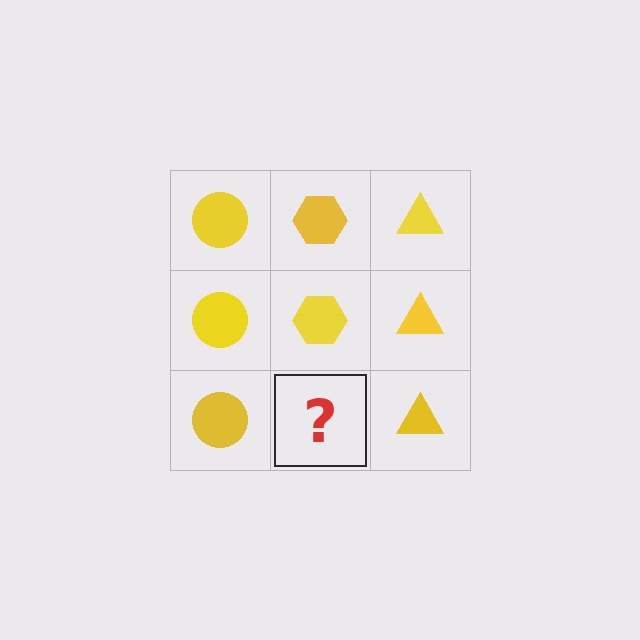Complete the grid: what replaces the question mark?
The question mark should be replaced with a yellow hexagon.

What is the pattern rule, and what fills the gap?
The rule is that each column has a consistent shape. The gap should be filled with a yellow hexagon.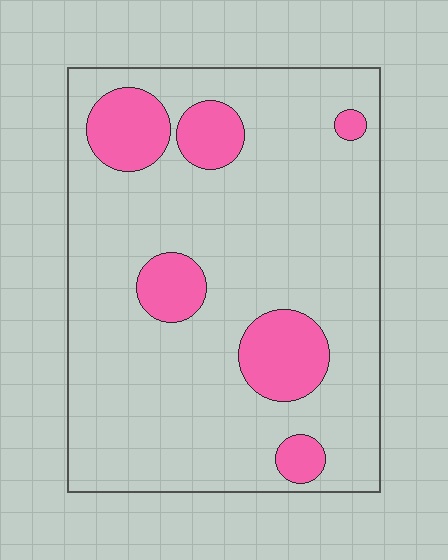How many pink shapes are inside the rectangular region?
6.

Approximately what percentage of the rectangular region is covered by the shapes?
Approximately 15%.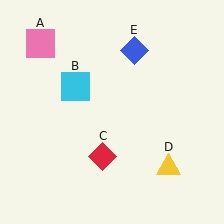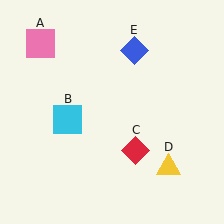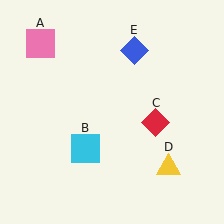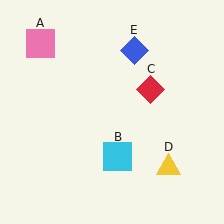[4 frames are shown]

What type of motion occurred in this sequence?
The cyan square (object B), red diamond (object C) rotated counterclockwise around the center of the scene.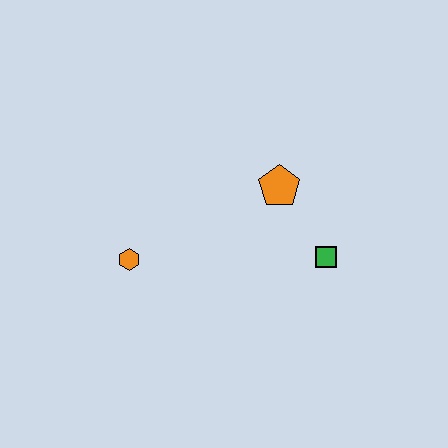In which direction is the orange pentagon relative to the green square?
The orange pentagon is above the green square.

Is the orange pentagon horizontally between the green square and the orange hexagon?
Yes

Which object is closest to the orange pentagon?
The green square is closest to the orange pentagon.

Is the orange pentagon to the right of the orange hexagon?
Yes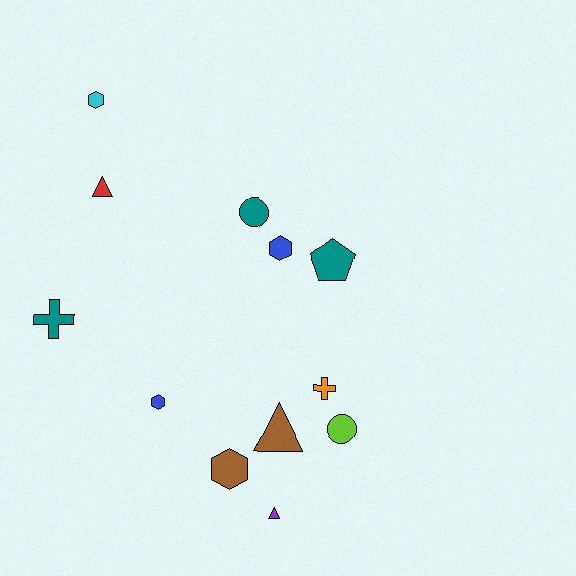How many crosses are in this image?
There are 2 crosses.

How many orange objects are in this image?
There is 1 orange object.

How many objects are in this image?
There are 12 objects.